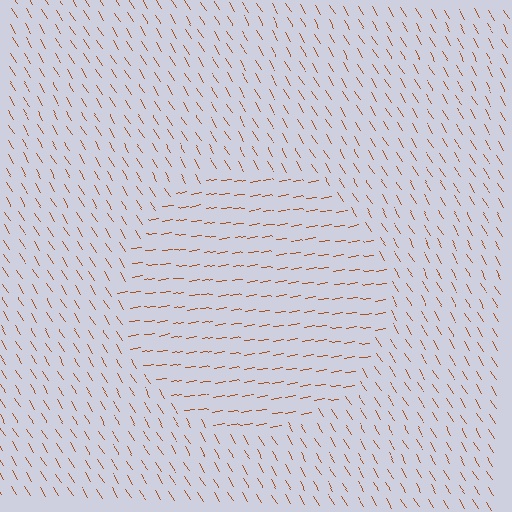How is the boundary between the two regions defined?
The boundary is defined purely by a change in line orientation (approximately 67 degrees difference). All lines are the same color and thickness.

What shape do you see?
I see a circle.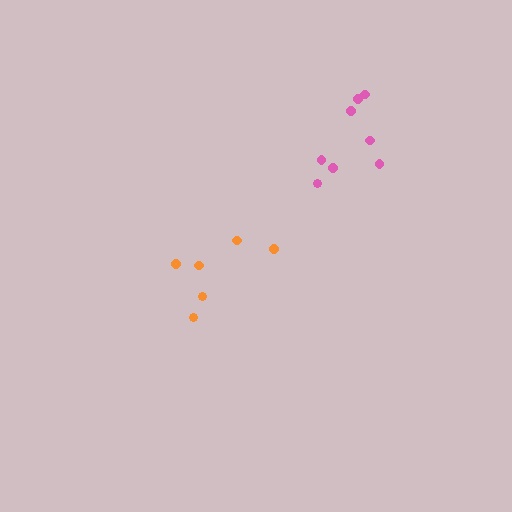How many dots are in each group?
Group 1: 6 dots, Group 2: 8 dots (14 total).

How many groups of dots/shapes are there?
There are 2 groups.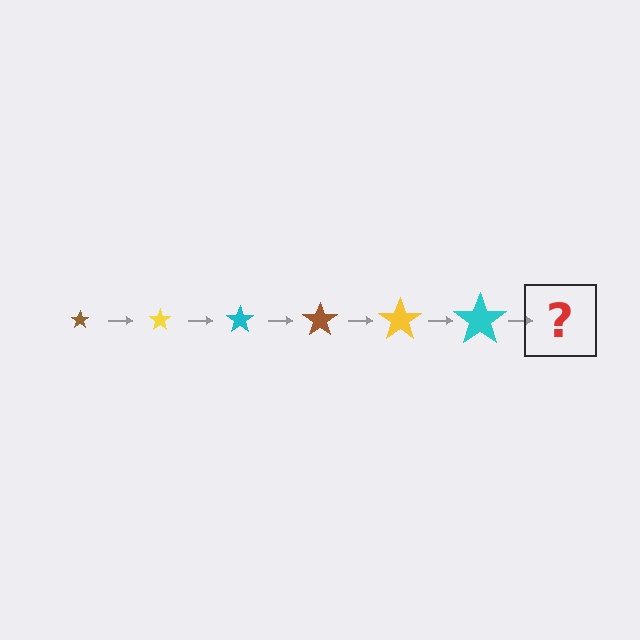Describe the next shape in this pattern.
It should be a brown star, larger than the previous one.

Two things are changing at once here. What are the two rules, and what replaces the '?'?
The two rules are that the star grows larger each step and the color cycles through brown, yellow, and cyan. The '?' should be a brown star, larger than the previous one.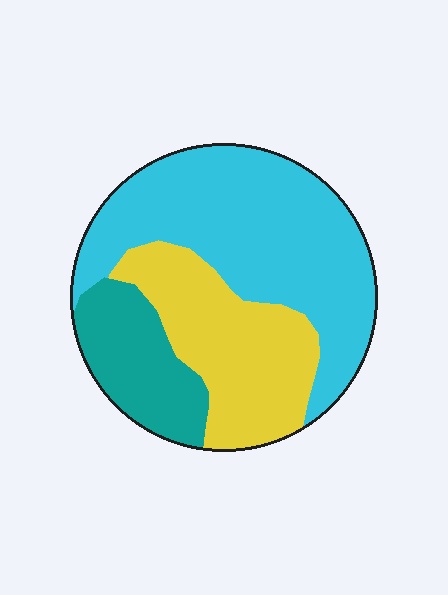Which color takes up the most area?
Cyan, at roughly 50%.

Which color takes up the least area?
Teal, at roughly 20%.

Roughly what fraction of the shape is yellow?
Yellow takes up about one third (1/3) of the shape.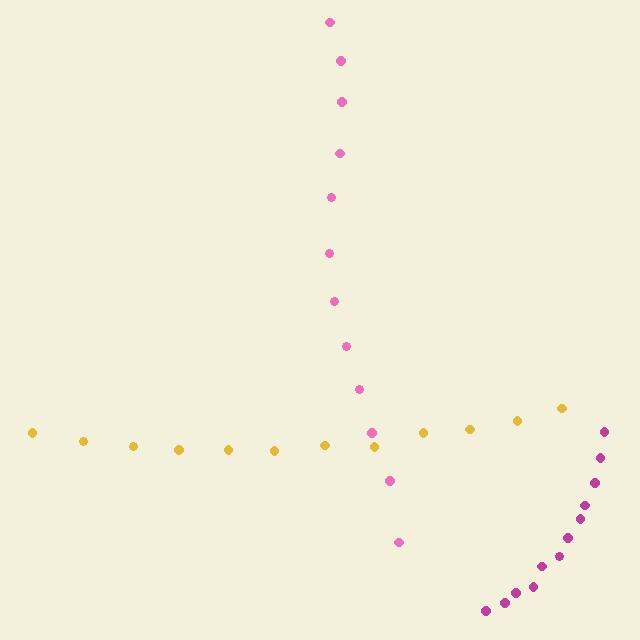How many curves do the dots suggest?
There are 3 distinct paths.